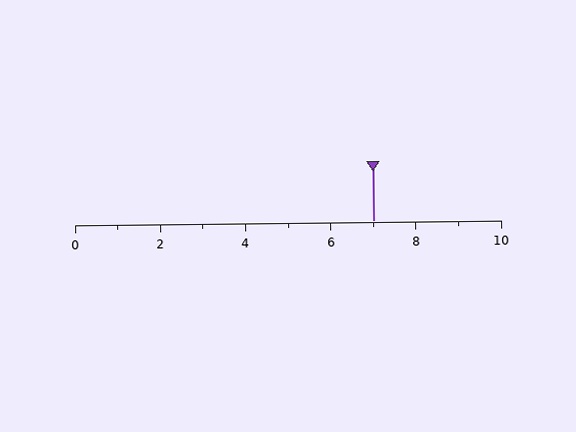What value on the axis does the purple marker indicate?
The marker indicates approximately 7.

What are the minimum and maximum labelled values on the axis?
The axis runs from 0 to 10.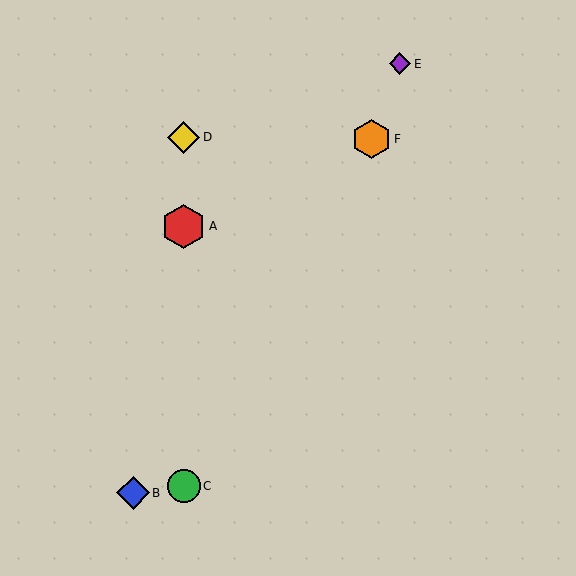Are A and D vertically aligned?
Yes, both are at x≈184.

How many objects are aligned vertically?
3 objects (A, C, D) are aligned vertically.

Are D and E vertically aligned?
No, D is at x≈184 and E is at x≈400.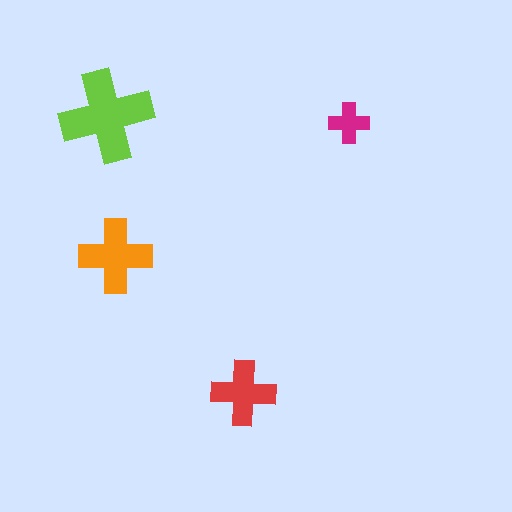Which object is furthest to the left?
The lime cross is leftmost.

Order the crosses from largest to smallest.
the lime one, the orange one, the red one, the magenta one.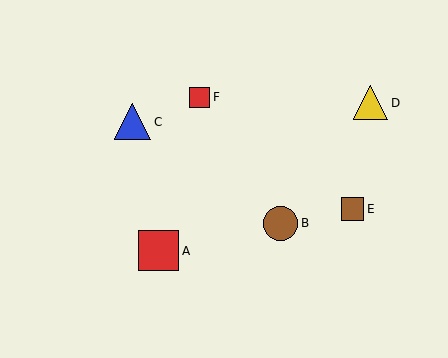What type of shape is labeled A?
Shape A is a red square.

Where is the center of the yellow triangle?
The center of the yellow triangle is at (370, 103).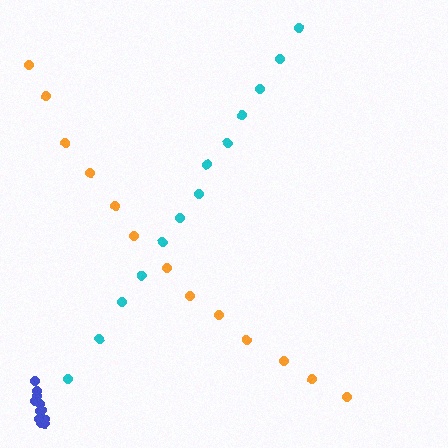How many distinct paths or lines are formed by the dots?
There are 3 distinct paths.